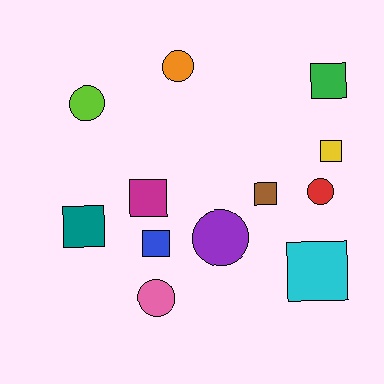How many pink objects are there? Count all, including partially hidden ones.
There is 1 pink object.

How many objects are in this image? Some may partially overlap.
There are 12 objects.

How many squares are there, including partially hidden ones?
There are 7 squares.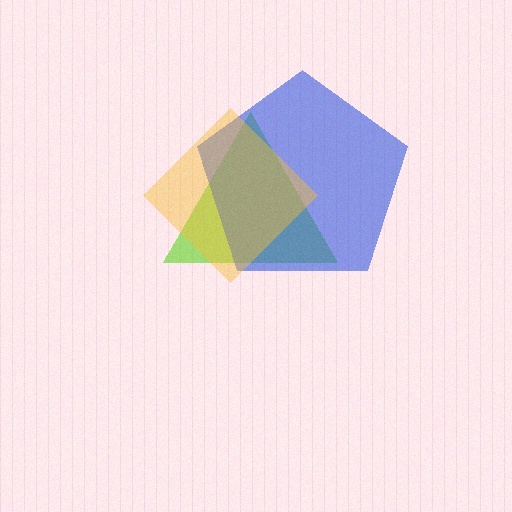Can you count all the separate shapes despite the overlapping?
Yes, there are 3 separate shapes.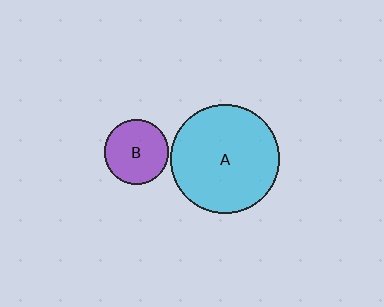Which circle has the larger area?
Circle A (cyan).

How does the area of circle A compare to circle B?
Approximately 2.9 times.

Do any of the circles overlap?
No, none of the circles overlap.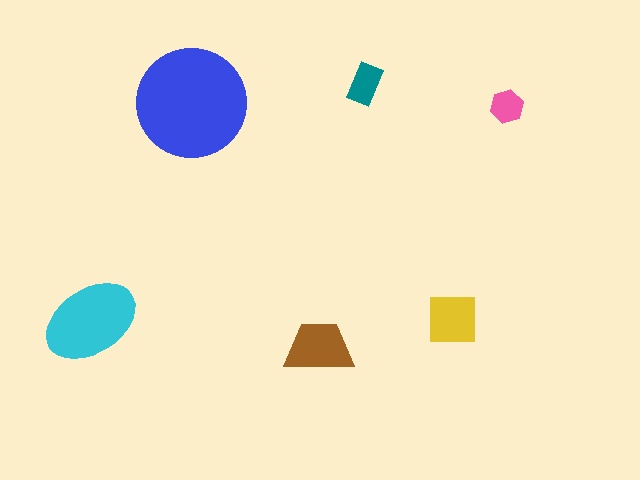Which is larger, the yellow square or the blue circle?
The blue circle.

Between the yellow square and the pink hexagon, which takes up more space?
The yellow square.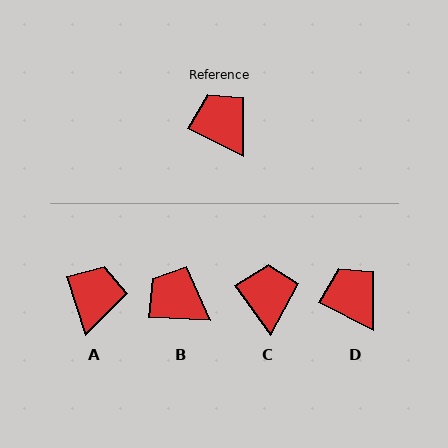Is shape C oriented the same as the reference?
No, it is off by about 29 degrees.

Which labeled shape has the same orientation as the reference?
D.